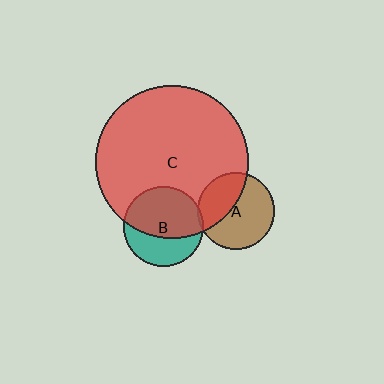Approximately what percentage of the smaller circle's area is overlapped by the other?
Approximately 5%.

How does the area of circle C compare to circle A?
Approximately 3.9 times.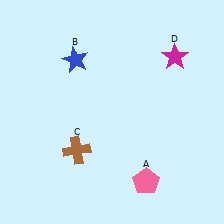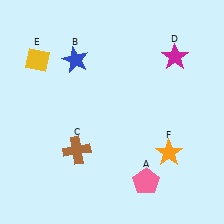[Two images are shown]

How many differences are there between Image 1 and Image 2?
There are 2 differences between the two images.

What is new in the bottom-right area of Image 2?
An orange star (F) was added in the bottom-right area of Image 2.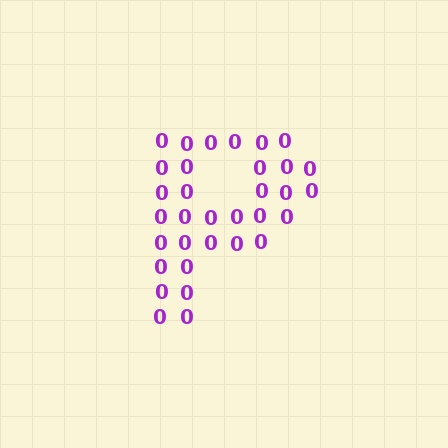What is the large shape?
The large shape is the letter P.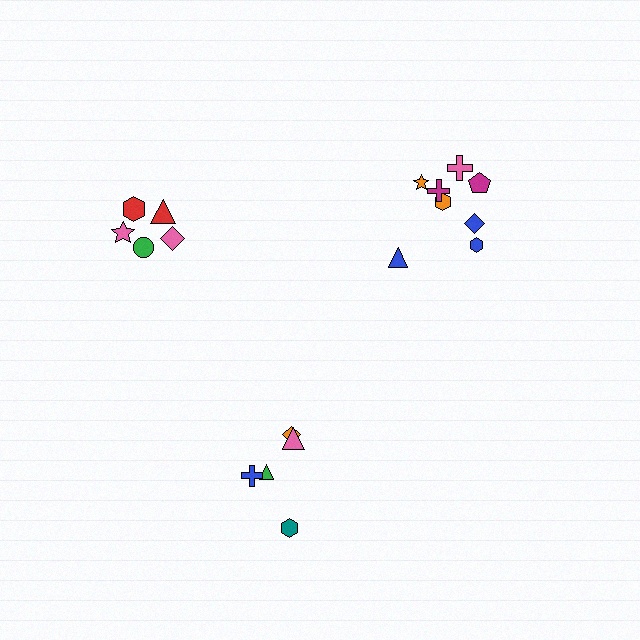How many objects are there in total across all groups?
There are 18 objects.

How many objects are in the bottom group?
There are 5 objects.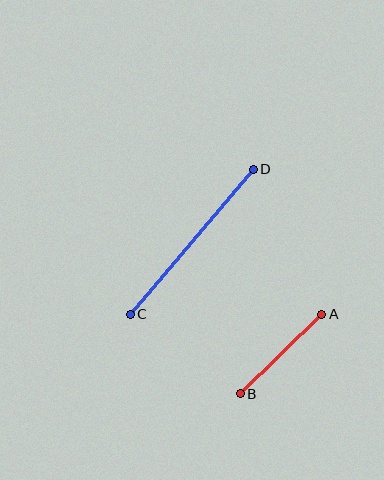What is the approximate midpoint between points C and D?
The midpoint is at approximately (192, 242) pixels.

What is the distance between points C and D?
The distance is approximately 190 pixels.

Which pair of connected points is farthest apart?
Points C and D are farthest apart.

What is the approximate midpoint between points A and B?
The midpoint is at approximately (281, 354) pixels.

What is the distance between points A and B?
The distance is approximately 114 pixels.